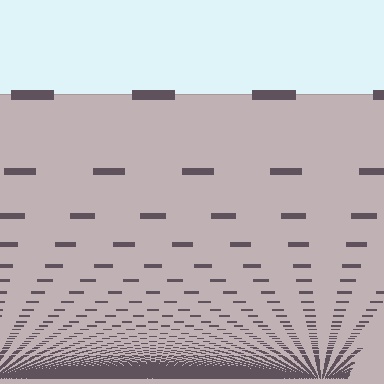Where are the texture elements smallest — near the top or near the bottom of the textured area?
Near the bottom.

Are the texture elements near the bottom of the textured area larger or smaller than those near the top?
Smaller. The gradient is inverted — elements near the bottom are smaller and denser.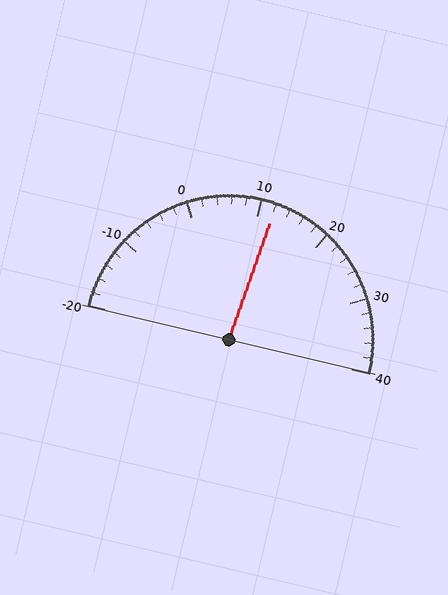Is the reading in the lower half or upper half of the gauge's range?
The reading is in the upper half of the range (-20 to 40).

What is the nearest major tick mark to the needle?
The nearest major tick mark is 10.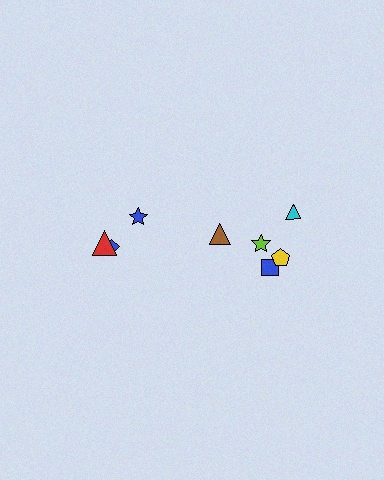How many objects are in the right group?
There are 5 objects.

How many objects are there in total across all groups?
There are 8 objects.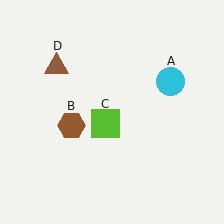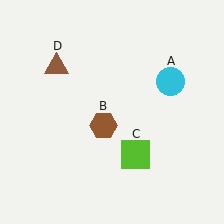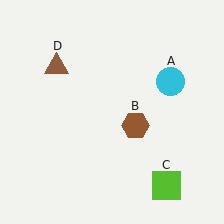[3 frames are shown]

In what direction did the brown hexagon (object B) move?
The brown hexagon (object B) moved right.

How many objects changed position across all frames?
2 objects changed position: brown hexagon (object B), lime square (object C).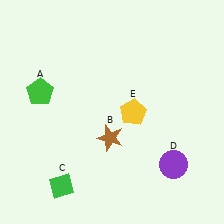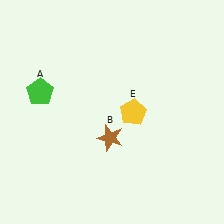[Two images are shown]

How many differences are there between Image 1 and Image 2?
There are 2 differences between the two images.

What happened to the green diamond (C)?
The green diamond (C) was removed in Image 2. It was in the bottom-left area of Image 1.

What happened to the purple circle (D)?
The purple circle (D) was removed in Image 2. It was in the bottom-right area of Image 1.